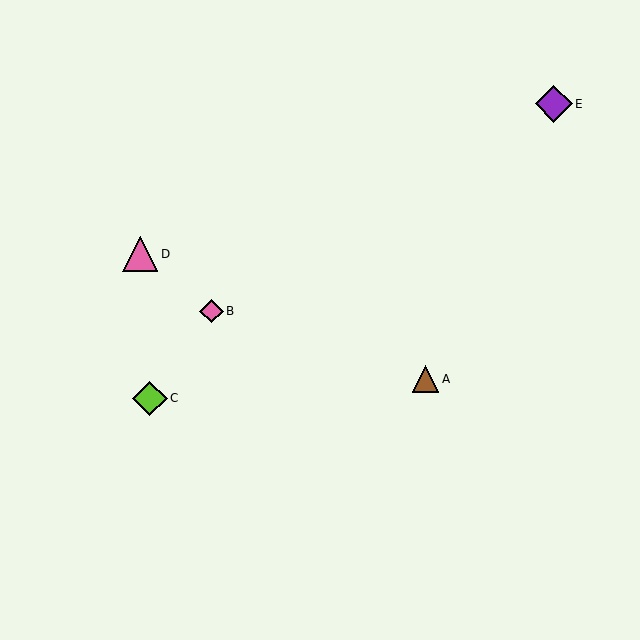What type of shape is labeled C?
Shape C is a lime diamond.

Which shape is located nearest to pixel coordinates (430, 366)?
The brown triangle (labeled A) at (426, 379) is nearest to that location.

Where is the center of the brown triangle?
The center of the brown triangle is at (426, 379).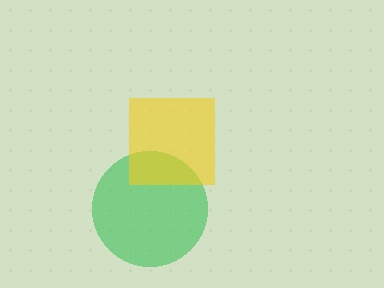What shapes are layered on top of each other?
The layered shapes are: a green circle, a yellow square.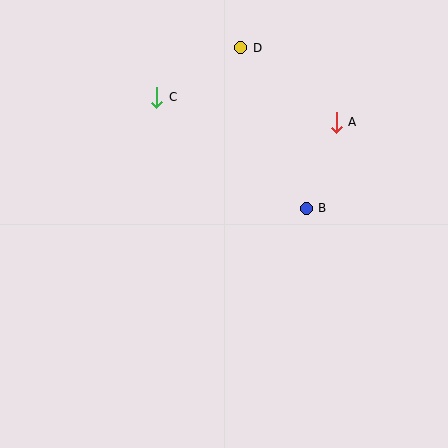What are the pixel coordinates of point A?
Point A is at (336, 122).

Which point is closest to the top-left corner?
Point C is closest to the top-left corner.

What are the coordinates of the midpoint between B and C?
The midpoint between B and C is at (232, 153).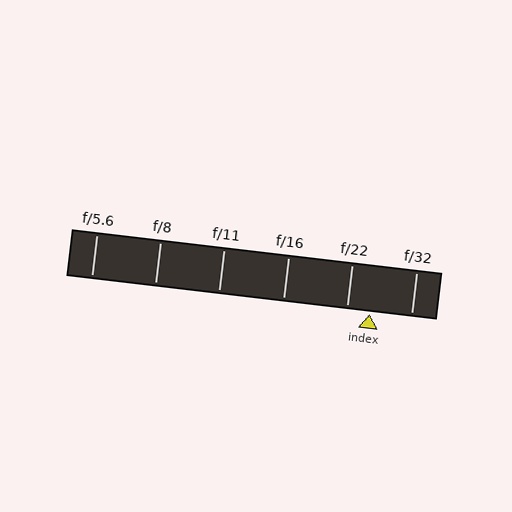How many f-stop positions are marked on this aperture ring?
There are 6 f-stop positions marked.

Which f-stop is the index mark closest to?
The index mark is closest to f/22.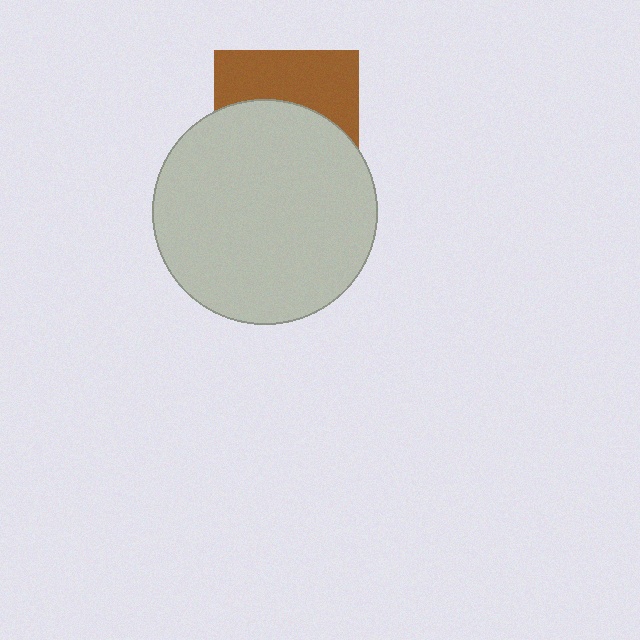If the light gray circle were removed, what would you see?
You would see the complete brown square.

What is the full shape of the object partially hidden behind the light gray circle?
The partially hidden object is a brown square.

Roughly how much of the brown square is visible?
A small part of it is visible (roughly 42%).